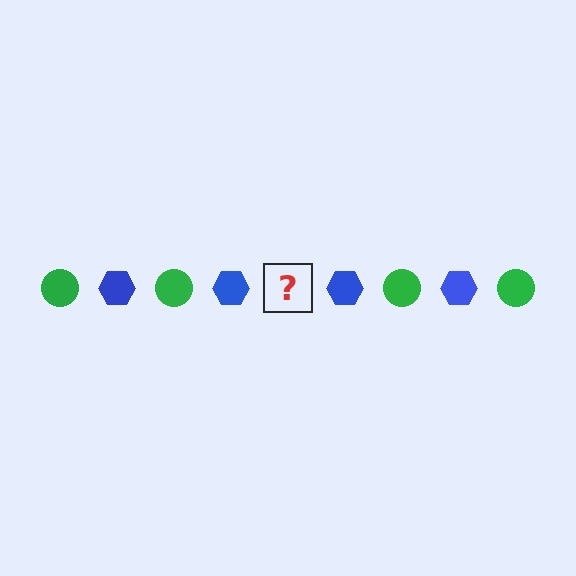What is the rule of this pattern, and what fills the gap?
The rule is that the pattern alternates between green circle and blue hexagon. The gap should be filled with a green circle.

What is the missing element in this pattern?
The missing element is a green circle.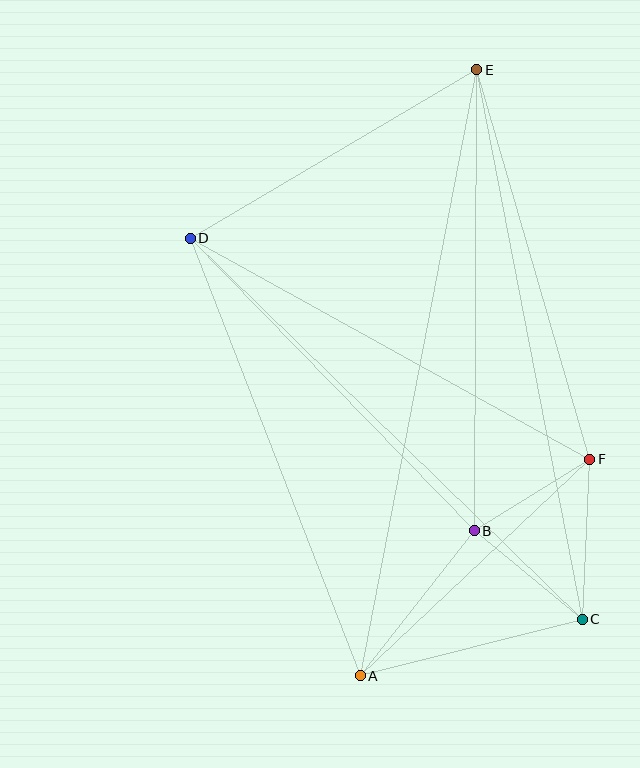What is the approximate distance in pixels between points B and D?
The distance between B and D is approximately 408 pixels.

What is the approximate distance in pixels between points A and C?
The distance between A and C is approximately 229 pixels.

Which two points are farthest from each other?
Points A and E are farthest from each other.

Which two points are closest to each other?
Points B and F are closest to each other.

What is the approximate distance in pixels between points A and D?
The distance between A and D is approximately 470 pixels.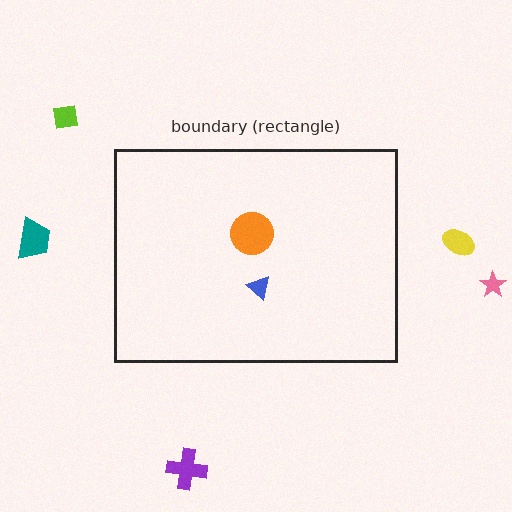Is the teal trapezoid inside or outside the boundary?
Outside.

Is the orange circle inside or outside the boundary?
Inside.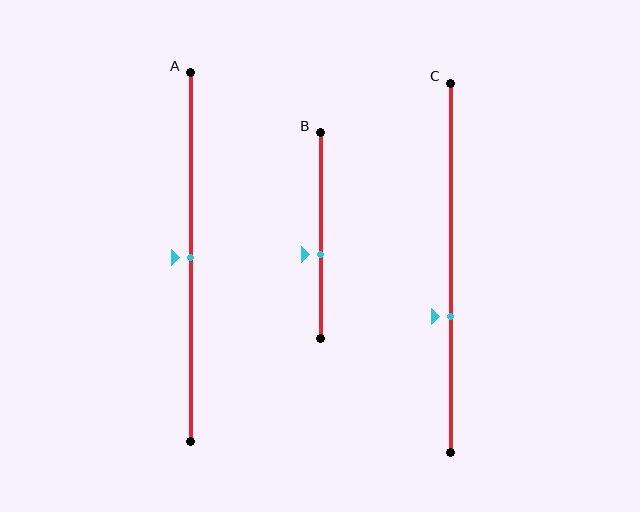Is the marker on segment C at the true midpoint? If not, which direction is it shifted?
No, the marker on segment C is shifted downward by about 13% of the segment length.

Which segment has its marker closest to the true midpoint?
Segment A has its marker closest to the true midpoint.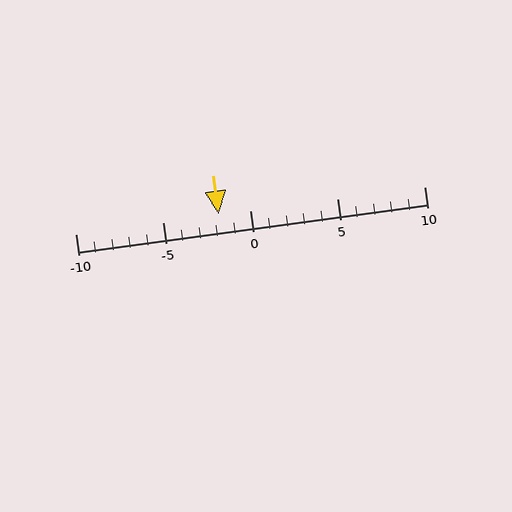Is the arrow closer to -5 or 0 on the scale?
The arrow is closer to 0.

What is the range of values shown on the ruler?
The ruler shows values from -10 to 10.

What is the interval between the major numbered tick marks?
The major tick marks are spaced 5 units apart.